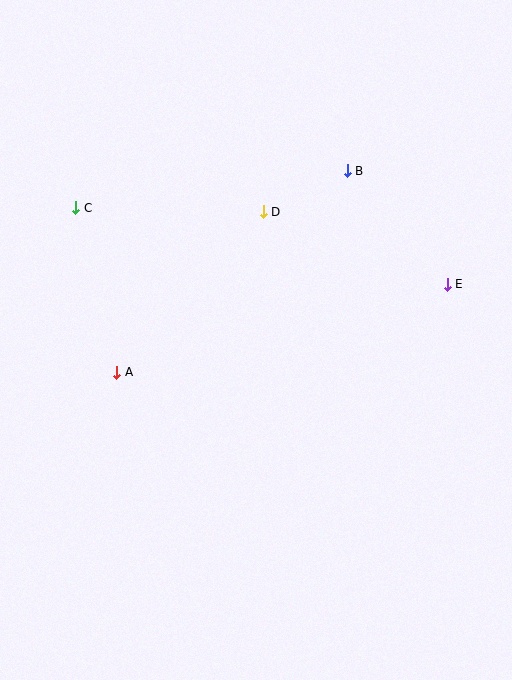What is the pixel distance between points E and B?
The distance between E and B is 151 pixels.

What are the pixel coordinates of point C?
Point C is at (76, 208).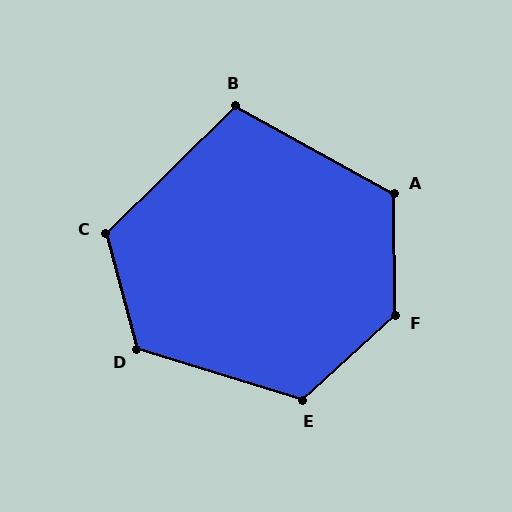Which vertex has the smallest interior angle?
B, at approximately 106 degrees.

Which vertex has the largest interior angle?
F, at approximately 132 degrees.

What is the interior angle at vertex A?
Approximately 120 degrees (obtuse).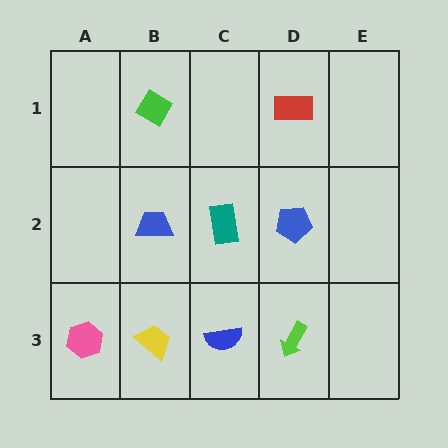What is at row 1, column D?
A red rectangle.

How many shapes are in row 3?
4 shapes.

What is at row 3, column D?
A lime arrow.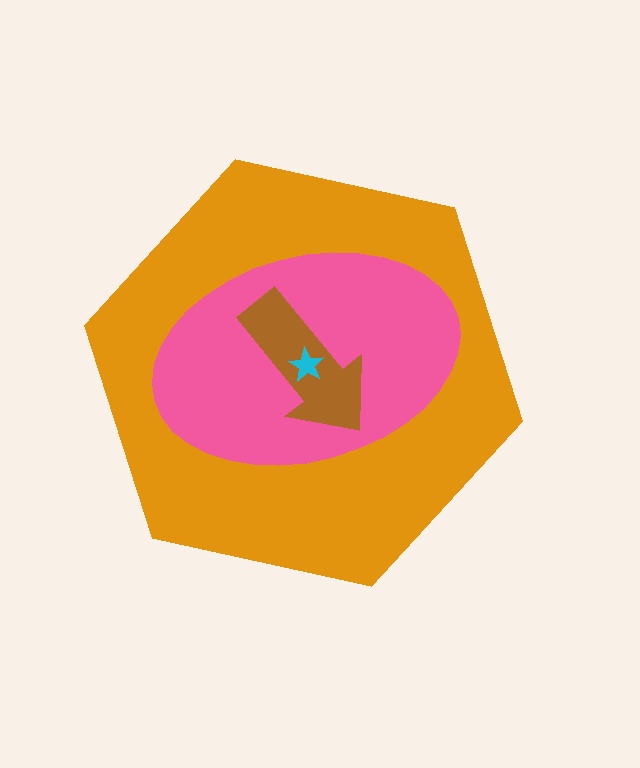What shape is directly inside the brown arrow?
The cyan star.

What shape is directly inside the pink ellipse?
The brown arrow.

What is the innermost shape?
The cyan star.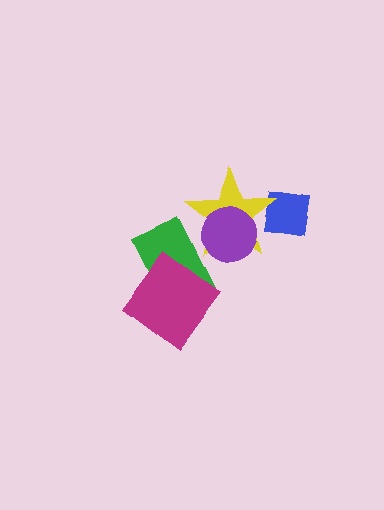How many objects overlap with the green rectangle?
2 objects overlap with the green rectangle.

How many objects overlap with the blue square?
1 object overlaps with the blue square.